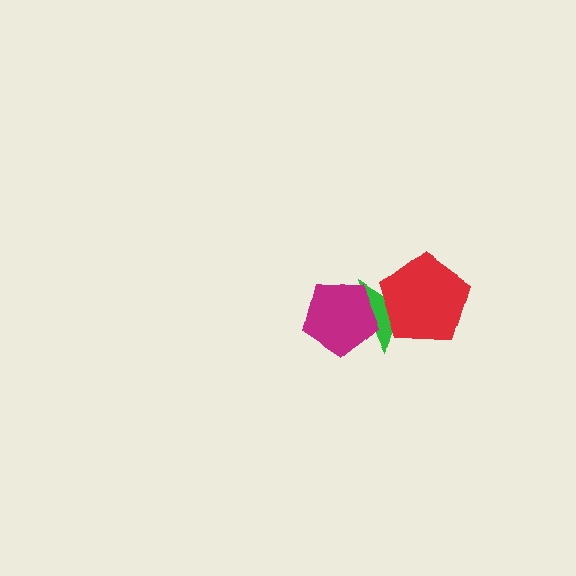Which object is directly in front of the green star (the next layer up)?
The red pentagon is directly in front of the green star.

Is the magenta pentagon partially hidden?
No, no other shape covers it.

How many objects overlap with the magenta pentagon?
1 object overlaps with the magenta pentagon.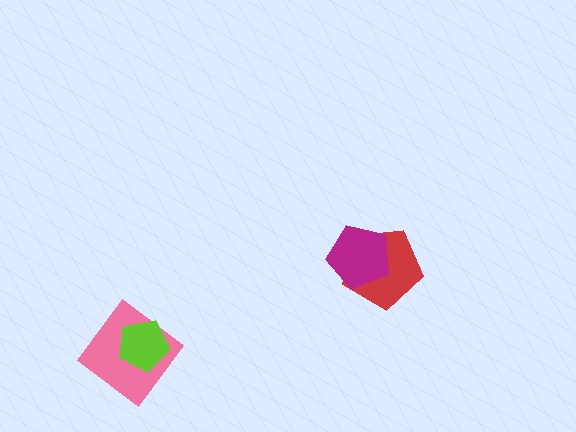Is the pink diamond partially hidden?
Yes, it is partially covered by another shape.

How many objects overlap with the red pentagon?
1 object overlaps with the red pentagon.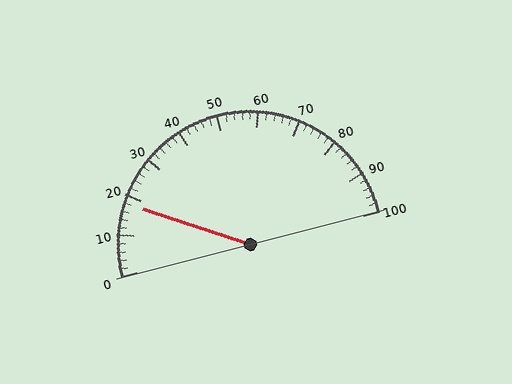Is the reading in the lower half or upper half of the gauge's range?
The reading is in the lower half of the range (0 to 100).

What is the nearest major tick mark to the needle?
The nearest major tick mark is 20.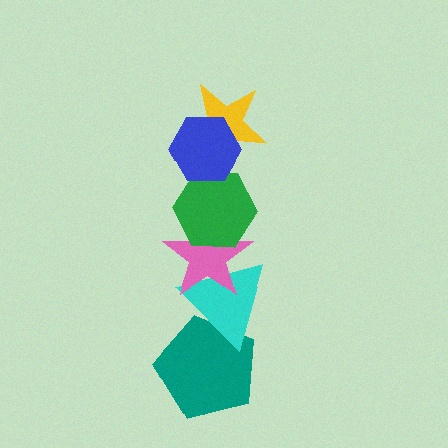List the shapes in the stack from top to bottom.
From top to bottom: the blue hexagon, the yellow star, the green hexagon, the pink star, the cyan triangle, the teal pentagon.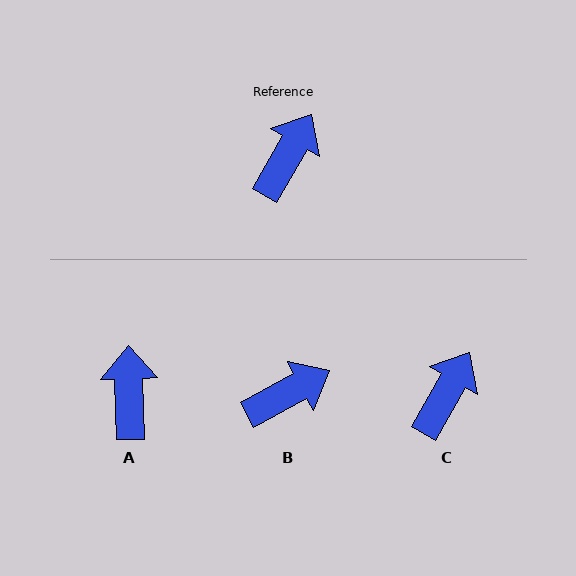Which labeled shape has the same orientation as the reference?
C.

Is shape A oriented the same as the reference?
No, it is off by about 31 degrees.